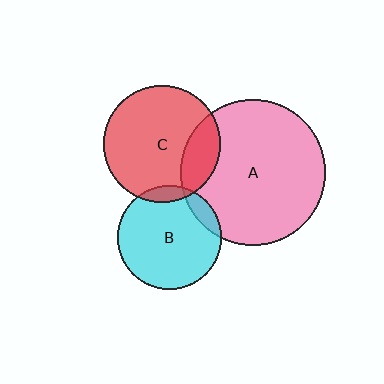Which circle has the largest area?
Circle A (pink).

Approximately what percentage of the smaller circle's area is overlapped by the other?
Approximately 20%.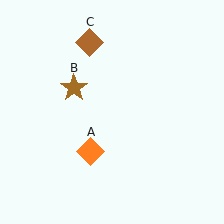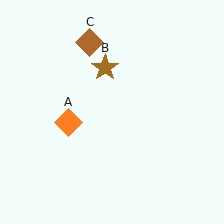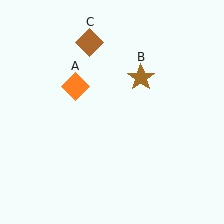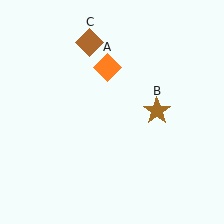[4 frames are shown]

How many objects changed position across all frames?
2 objects changed position: orange diamond (object A), brown star (object B).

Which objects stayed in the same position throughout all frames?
Brown diamond (object C) remained stationary.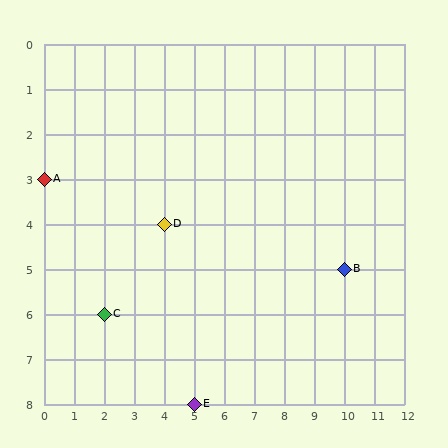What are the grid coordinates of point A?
Point A is at grid coordinates (0, 3).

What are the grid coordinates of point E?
Point E is at grid coordinates (5, 8).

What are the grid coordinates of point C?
Point C is at grid coordinates (2, 6).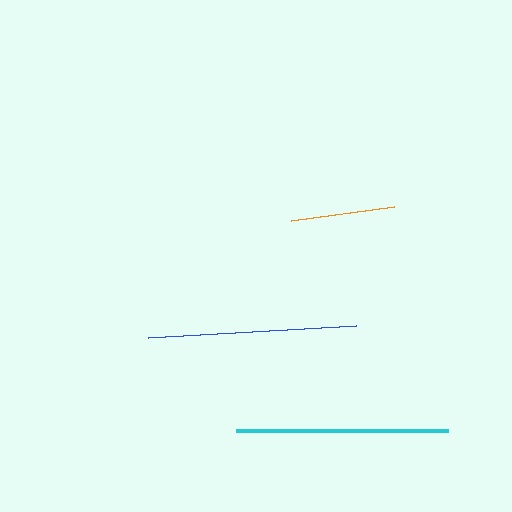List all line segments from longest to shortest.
From longest to shortest: cyan, blue, orange.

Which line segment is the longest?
The cyan line is the longest at approximately 212 pixels.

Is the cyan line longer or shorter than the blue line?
The cyan line is longer than the blue line.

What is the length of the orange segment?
The orange segment is approximately 103 pixels long.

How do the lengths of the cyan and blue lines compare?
The cyan and blue lines are approximately the same length.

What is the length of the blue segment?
The blue segment is approximately 208 pixels long.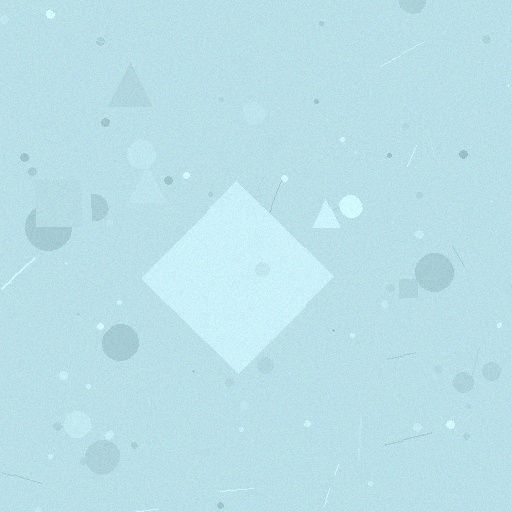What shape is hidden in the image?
A diamond is hidden in the image.